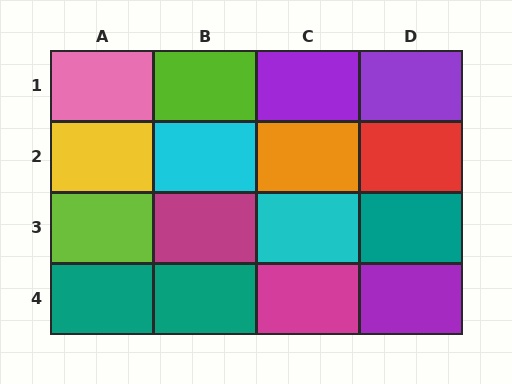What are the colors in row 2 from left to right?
Yellow, cyan, orange, red.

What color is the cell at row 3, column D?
Teal.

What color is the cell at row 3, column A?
Lime.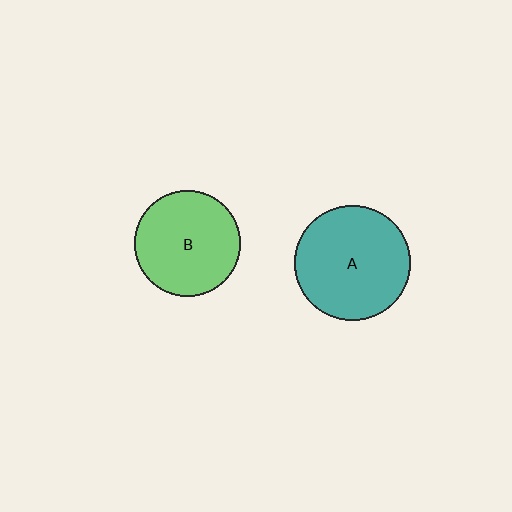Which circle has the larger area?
Circle A (teal).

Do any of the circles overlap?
No, none of the circles overlap.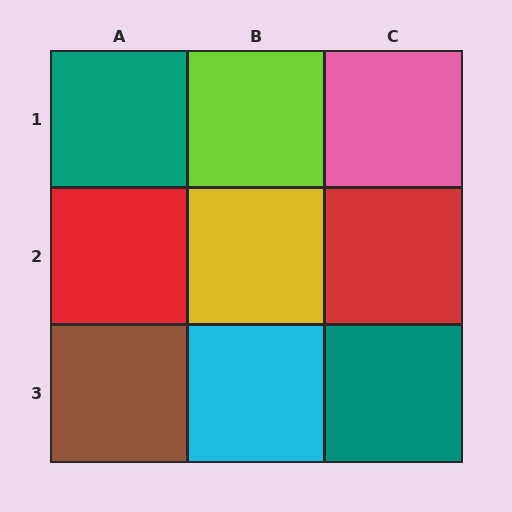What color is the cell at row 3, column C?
Teal.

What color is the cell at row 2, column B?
Yellow.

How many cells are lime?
1 cell is lime.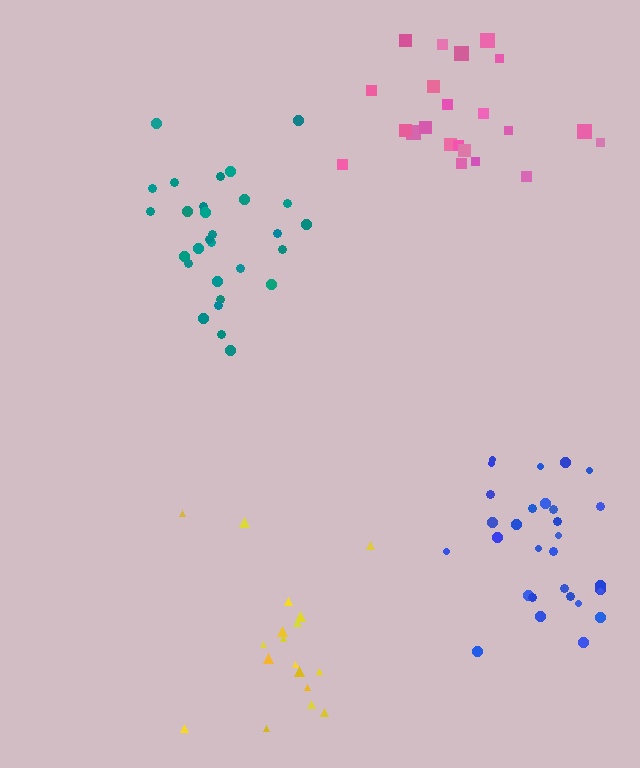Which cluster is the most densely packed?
Teal.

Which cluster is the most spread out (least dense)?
Yellow.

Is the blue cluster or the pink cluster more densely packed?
Blue.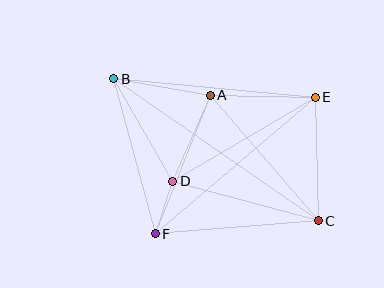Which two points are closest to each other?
Points D and F are closest to each other.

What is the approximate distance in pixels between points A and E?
The distance between A and E is approximately 105 pixels.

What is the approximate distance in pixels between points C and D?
The distance between C and D is approximately 151 pixels.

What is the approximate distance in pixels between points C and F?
The distance between C and F is approximately 163 pixels.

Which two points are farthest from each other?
Points B and C are farthest from each other.